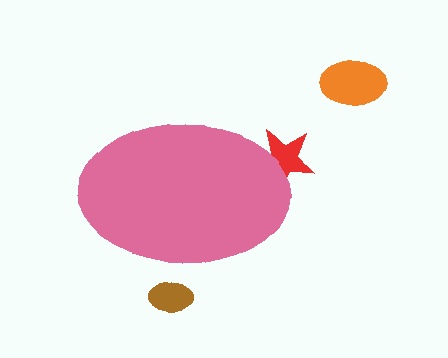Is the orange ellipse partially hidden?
No, the orange ellipse is fully visible.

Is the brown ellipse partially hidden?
Yes, the brown ellipse is partially hidden behind the pink ellipse.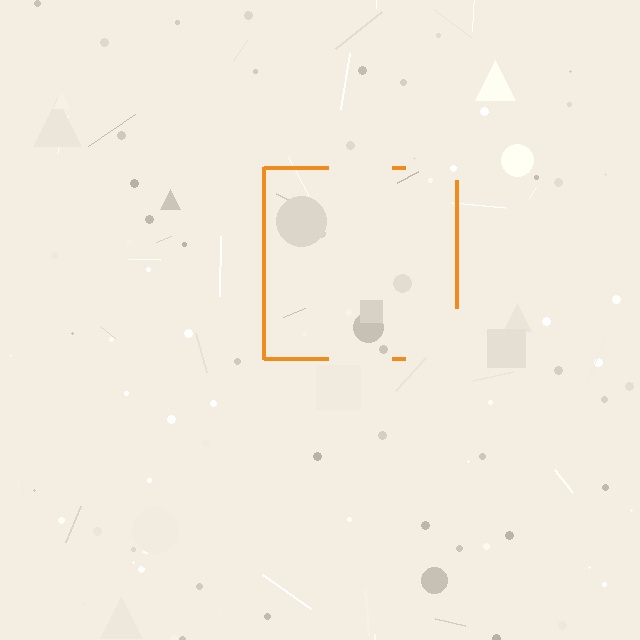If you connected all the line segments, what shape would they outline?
They would outline a square.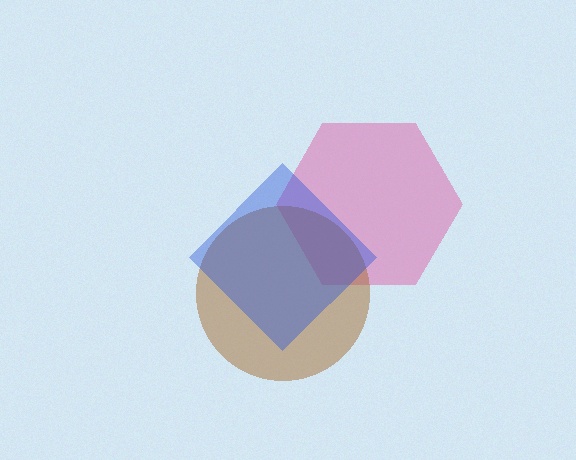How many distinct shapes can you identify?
There are 3 distinct shapes: a pink hexagon, a brown circle, a blue diamond.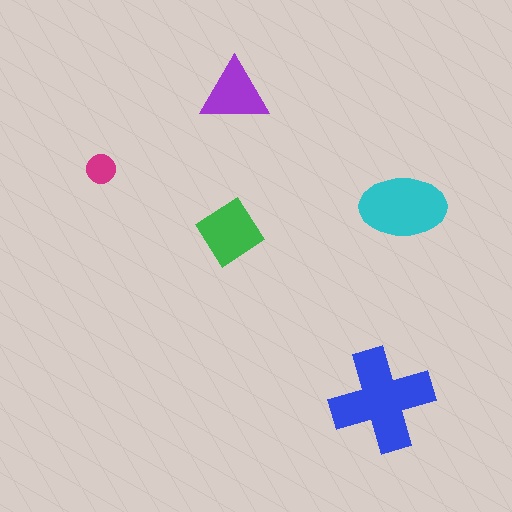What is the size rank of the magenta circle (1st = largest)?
5th.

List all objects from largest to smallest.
The blue cross, the cyan ellipse, the green diamond, the purple triangle, the magenta circle.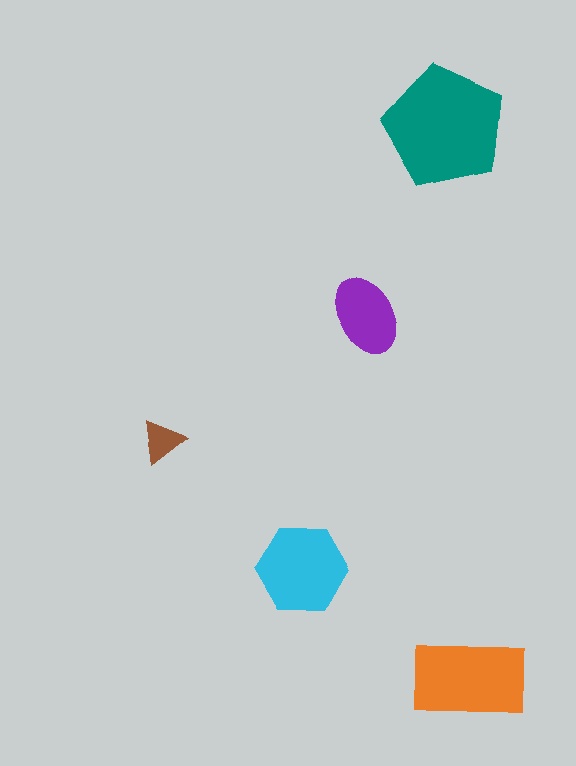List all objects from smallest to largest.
The brown triangle, the purple ellipse, the cyan hexagon, the orange rectangle, the teal pentagon.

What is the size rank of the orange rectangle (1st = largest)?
2nd.